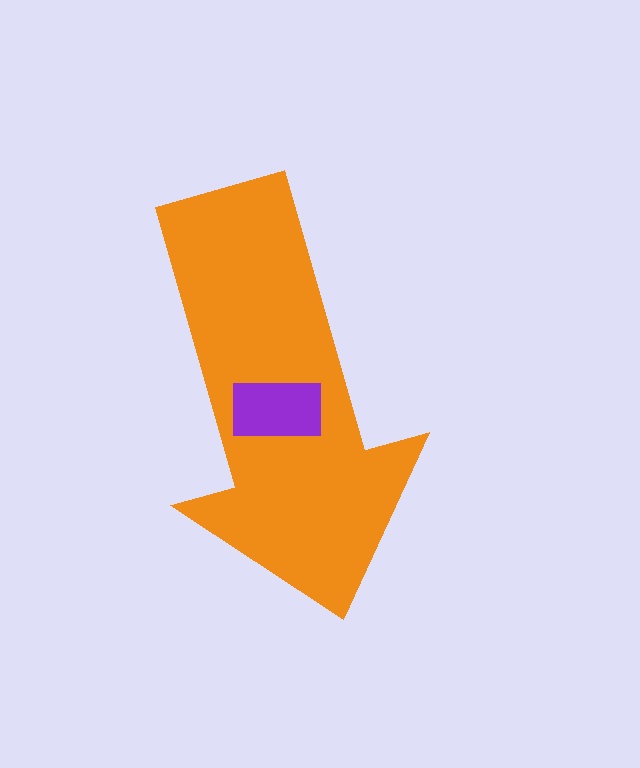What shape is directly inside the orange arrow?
The purple rectangle.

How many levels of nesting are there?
2.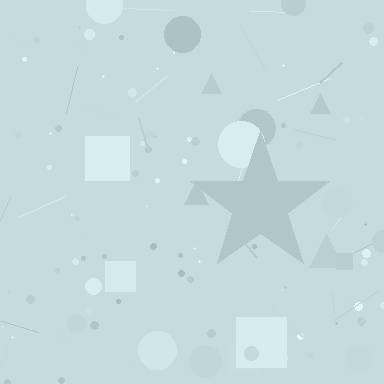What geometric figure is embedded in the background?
A star is embedded in the background.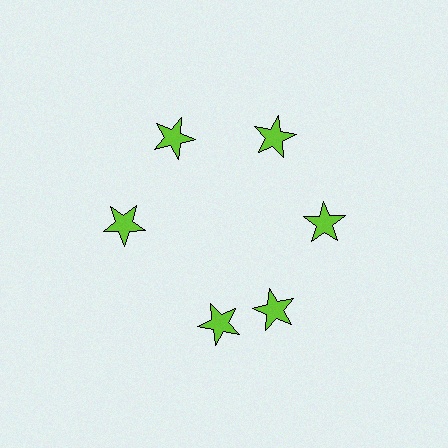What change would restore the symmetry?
The symmetry would be restored by rotating it back into even spacing with its neighbors so that all 6 stars sit at equal angles and equal distance from the center.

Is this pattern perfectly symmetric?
No. The 6 lime stars are arranged in a ring, but one element near the 7 o'clock position is rotated out of alignment along the ring, breaking the 6-fold rotational symmetry.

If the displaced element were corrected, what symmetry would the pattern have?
It would have 6-fold rotational symmetry — the pattern would map onto itself every 60 degrees.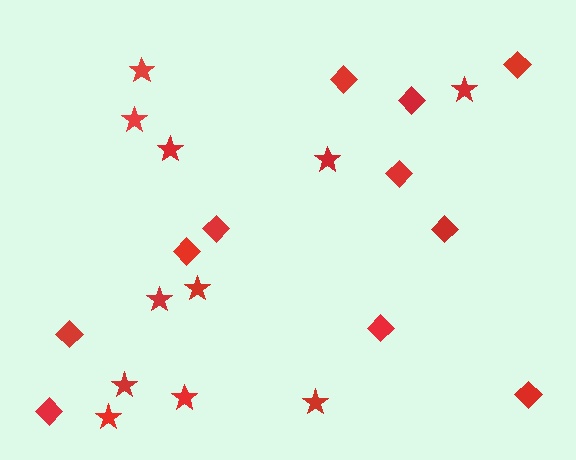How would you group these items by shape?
There are 2 groups: one group of diamonds (11) and one group of stars (11).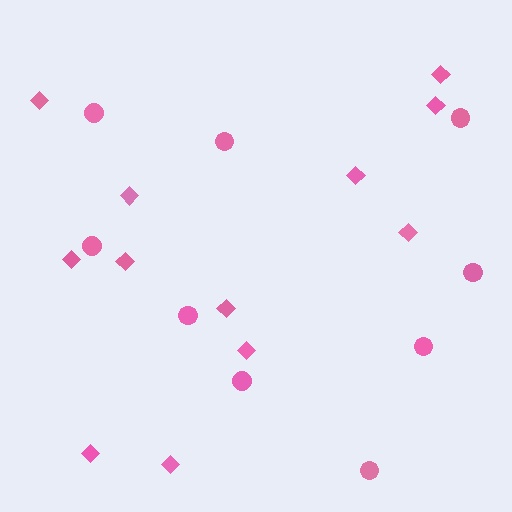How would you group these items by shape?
There are 2 groups: one group of circles (9) and one group of diamonds (12).